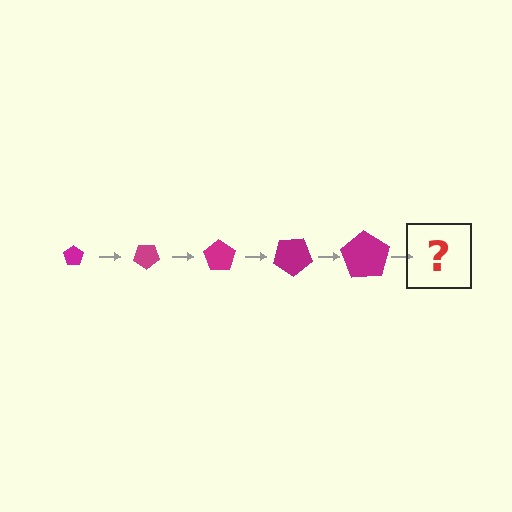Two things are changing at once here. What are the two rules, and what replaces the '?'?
The two rules are that the pentagon grows larger each step and it rotates 35 degrees each step. The '?' should be a pentagon, larger than the previous one and rotated 175 degrees from the start.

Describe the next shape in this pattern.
It should be a pentagon, larger than the previous one and rotated 175 degrees from the start.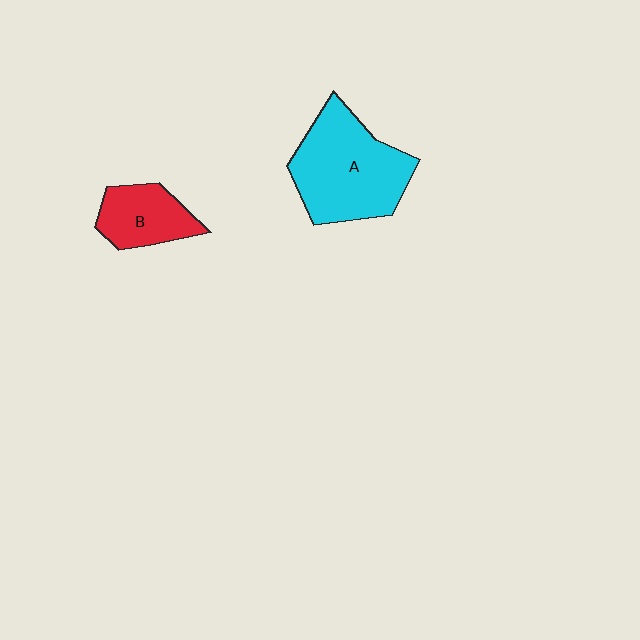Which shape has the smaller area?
Shape B (red).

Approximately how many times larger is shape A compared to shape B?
Approximately 2.0 times.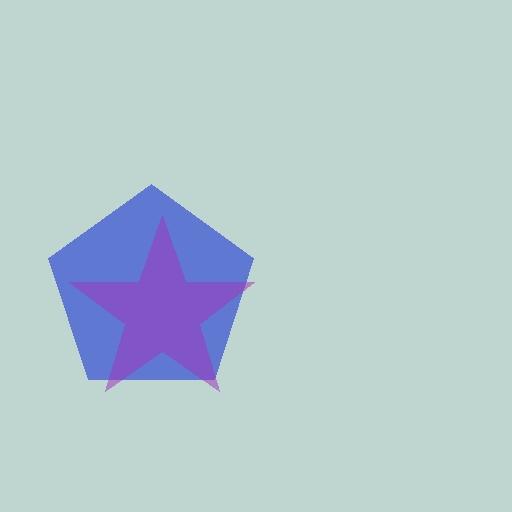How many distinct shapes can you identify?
There are 2 distinct shapes: a blue pentagon, a purple star.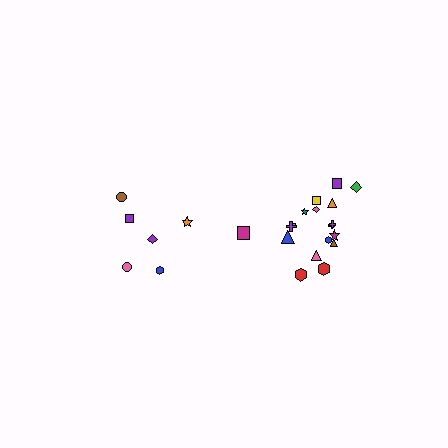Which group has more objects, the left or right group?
The right group.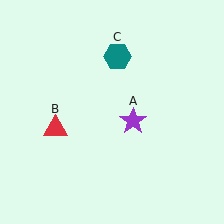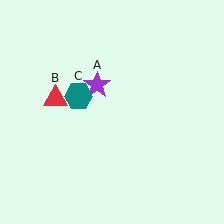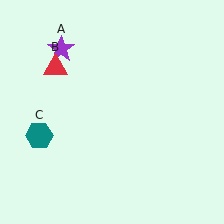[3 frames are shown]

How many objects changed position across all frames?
3 objects changed position: purple star (object A), red triangle (object B), teal hexagon (object C).